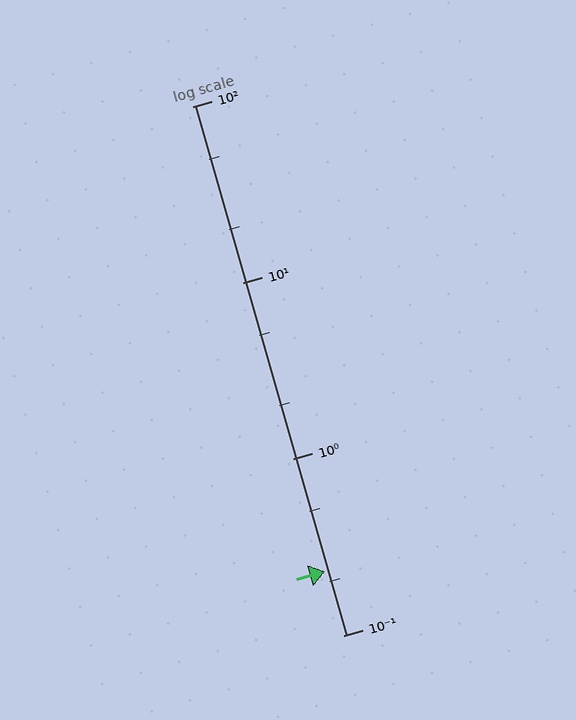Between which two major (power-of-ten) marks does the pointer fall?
The pointer is between 0.1 and 1.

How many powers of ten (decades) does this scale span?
The scale spans 3 decades, from 0.1 to 100.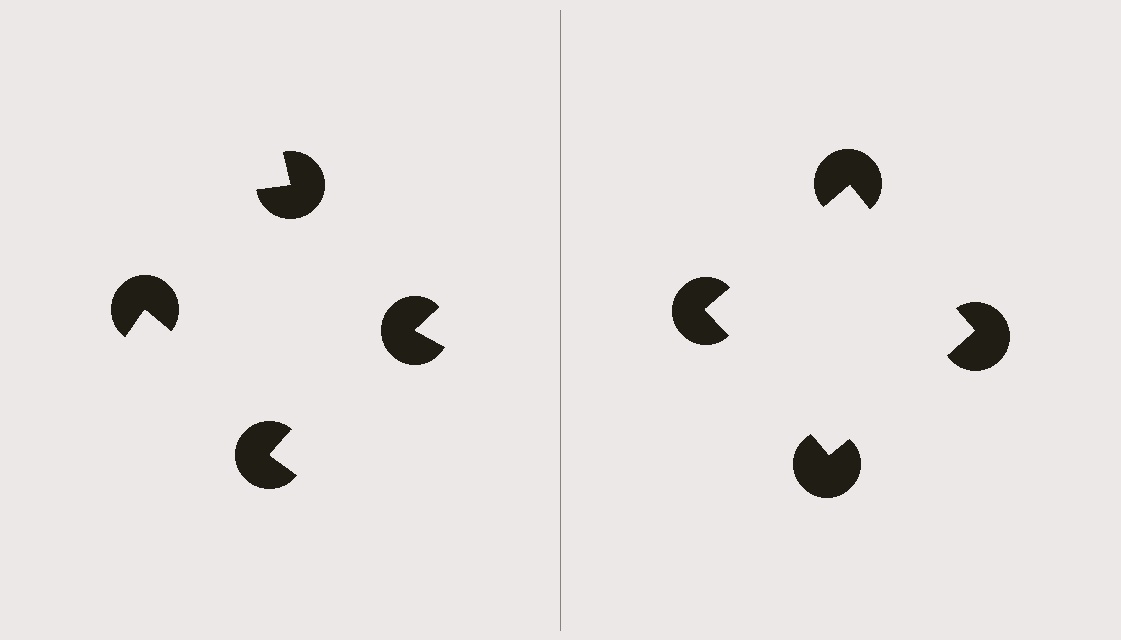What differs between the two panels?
The pac-man discs are positioned identically on both sides; only the wedge orientations differ. On the right they align to a square; on the left they are misaligned.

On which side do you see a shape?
An illusory square appears on the right side. On the left side the wedge cuts are rotated, so no coherent shape forms.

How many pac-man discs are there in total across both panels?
8 — 4 on each side.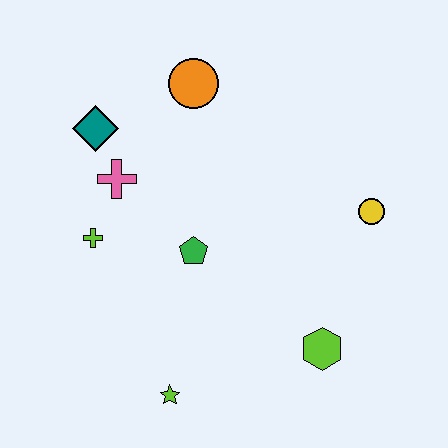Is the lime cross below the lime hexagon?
No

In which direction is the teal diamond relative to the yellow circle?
The teal diamond is to the left of the yellow circle.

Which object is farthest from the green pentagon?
The yellow circle is farthest from the green pentagon.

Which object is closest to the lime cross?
The pink cross is closest to the lime cross.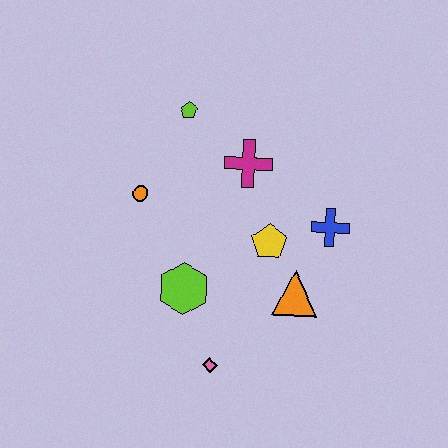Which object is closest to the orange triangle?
The yellow pentagon is closest to the orange triangle.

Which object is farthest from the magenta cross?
The pink diamond is farthest from the magenta cross.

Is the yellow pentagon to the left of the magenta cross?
No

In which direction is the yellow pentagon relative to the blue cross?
The yellow pentagon is to the left of the blue cross.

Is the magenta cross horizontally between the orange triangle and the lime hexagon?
Yes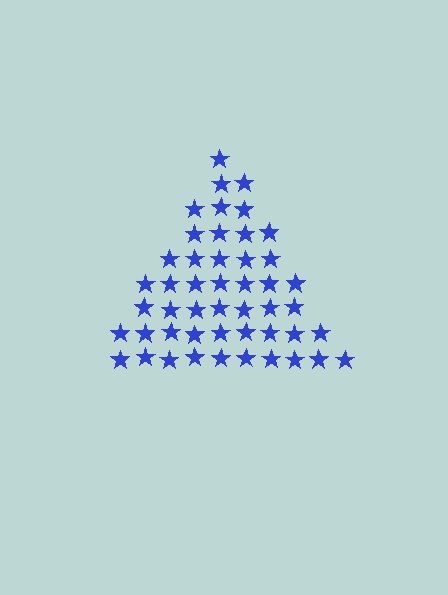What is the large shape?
The large shape is a triangle.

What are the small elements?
The small elements are stars.